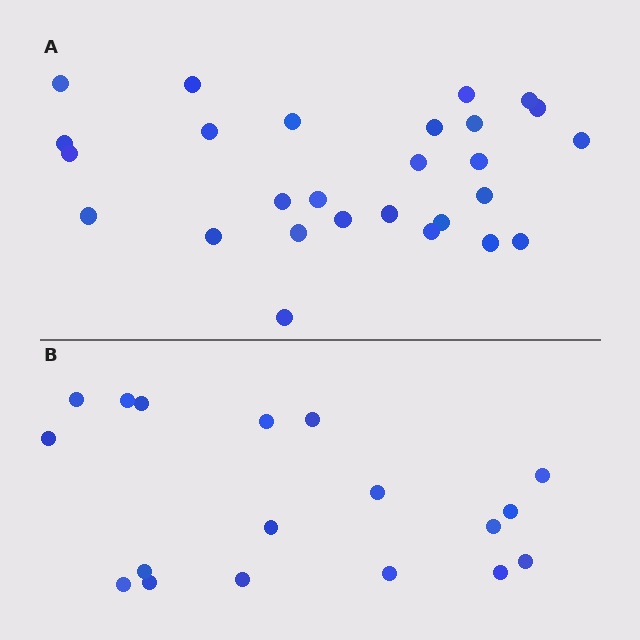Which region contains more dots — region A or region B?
Region A (the top region) has more dots.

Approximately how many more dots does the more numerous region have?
Region A has roughly 8 or so more dots than region B.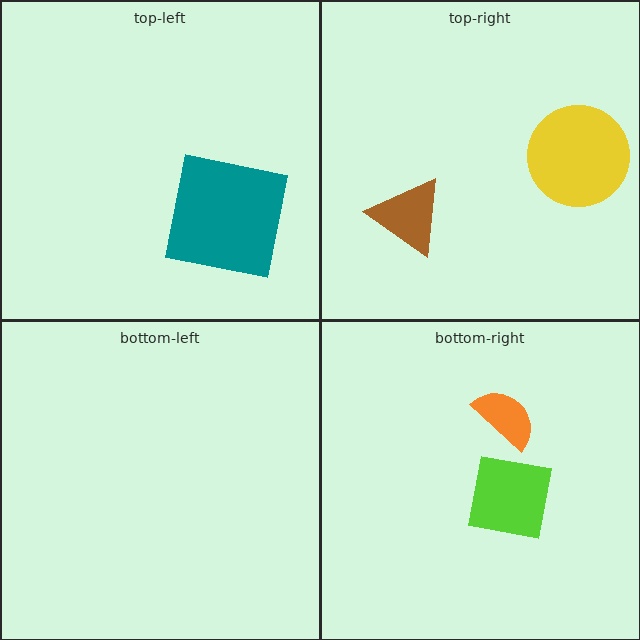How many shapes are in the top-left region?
1.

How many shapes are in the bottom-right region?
2.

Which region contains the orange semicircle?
The bottom-right region.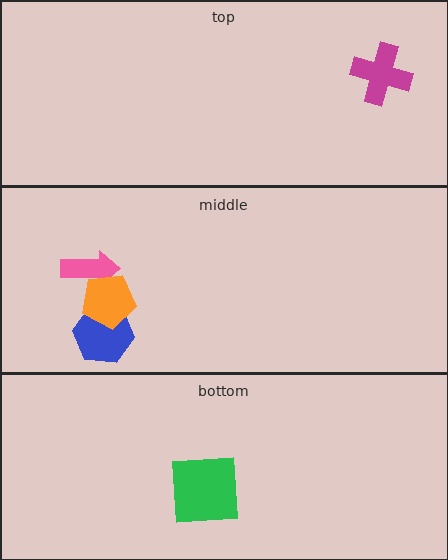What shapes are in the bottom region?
The green square.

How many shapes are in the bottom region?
1.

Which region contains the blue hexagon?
The middle region.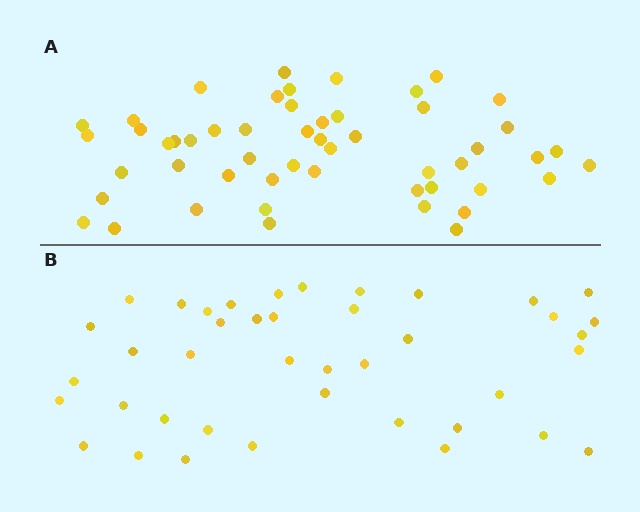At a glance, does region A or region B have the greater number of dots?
Region A (the top region) has more dots.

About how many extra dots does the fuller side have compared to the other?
Region A has roughly 12 or so more dots than region B.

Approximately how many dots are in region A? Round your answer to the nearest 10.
About 50 dots. (The exact count is 52, which rounds to 50.)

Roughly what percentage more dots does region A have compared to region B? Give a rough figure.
About 25% more.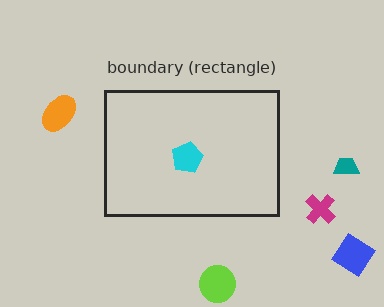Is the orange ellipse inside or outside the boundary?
Outside.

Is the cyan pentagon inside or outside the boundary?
Inside.